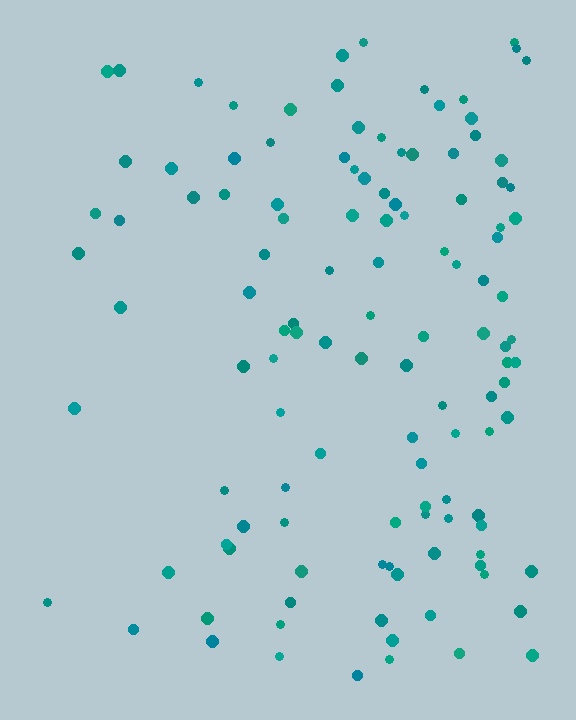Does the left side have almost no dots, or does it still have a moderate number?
Still a moderate number, just noticeably fewer than the right.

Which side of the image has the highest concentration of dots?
The right.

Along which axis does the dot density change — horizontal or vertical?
Horizontal.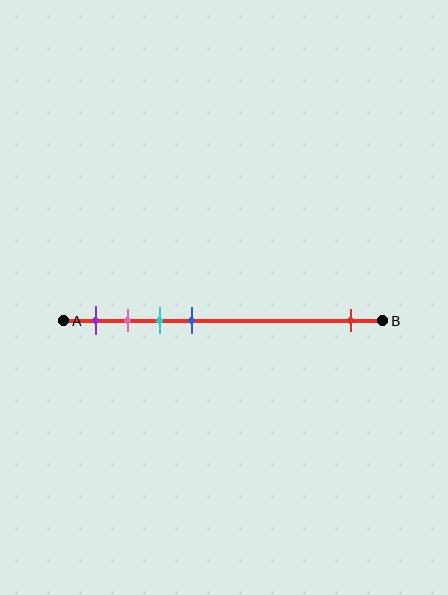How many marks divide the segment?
There are 5 marks dividing the segment.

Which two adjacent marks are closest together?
The pink and cyan marks are the closest adjacent pair.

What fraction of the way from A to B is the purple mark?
The purple mark is approximately 10% (0.1) of the way from A to B.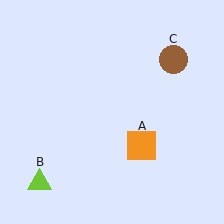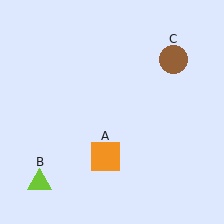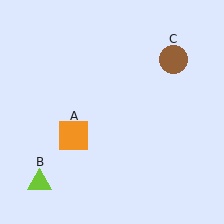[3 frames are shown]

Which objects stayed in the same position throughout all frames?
Lime triangle (object B) and brown circle (object C) remained stationary.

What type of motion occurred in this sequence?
The orange square (object A) rotated clockwise around the center of the scene.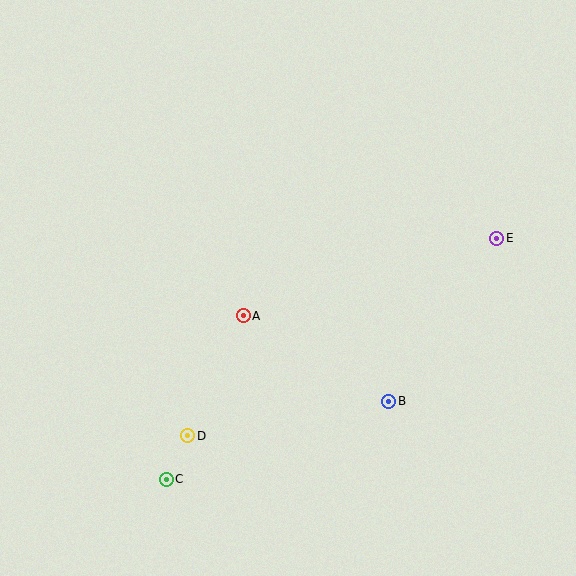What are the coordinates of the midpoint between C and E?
The midpoint between C and E is at (331, 359).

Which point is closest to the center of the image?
Point A at (243, 316) is closest to the center.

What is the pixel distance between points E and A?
The distance between E and A is 265 pixels.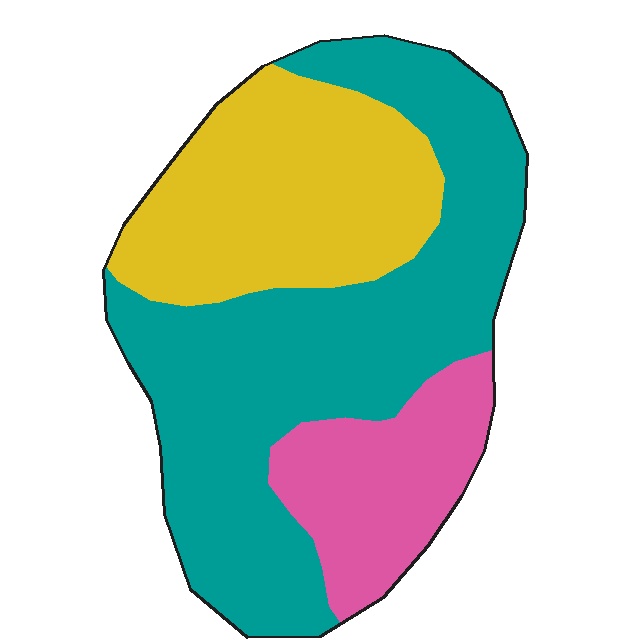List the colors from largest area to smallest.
From largest to smallest: teal, yellow, pink.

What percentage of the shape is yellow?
Yellow covers roughly 30% of the shape.